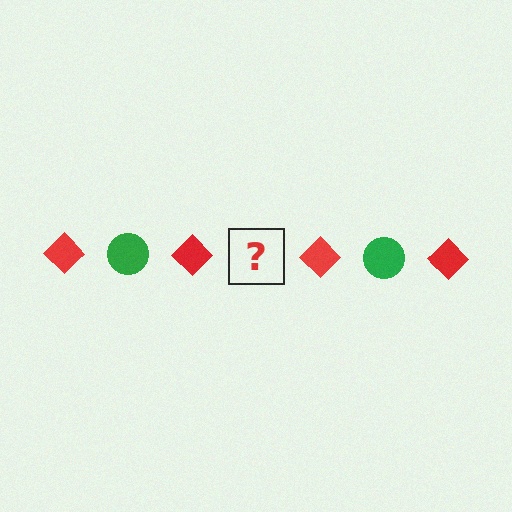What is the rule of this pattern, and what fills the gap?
The rule is that the pattern alternates between red diamond and green circle. The gap should be filled with a green circle.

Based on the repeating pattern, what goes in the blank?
The blank should be a green circle.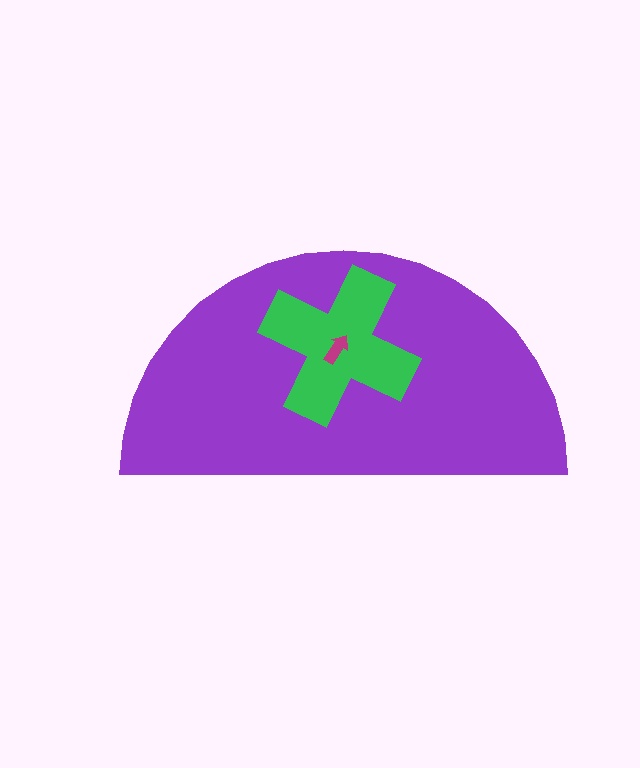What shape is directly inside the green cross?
The magenta arrow.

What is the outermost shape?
The purple semicircle.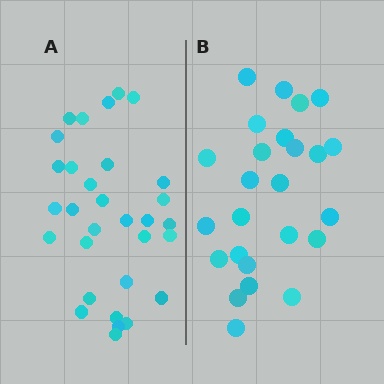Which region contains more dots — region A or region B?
Region A (the left region) has more dots.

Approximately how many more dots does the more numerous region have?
Region A has about 6 more dots than region B.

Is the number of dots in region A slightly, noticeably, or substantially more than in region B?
Region A has only slightly more — the two regions are fairly close. The ratio is roughly 1.2 to 1.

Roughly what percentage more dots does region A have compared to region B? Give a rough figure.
About 25% more.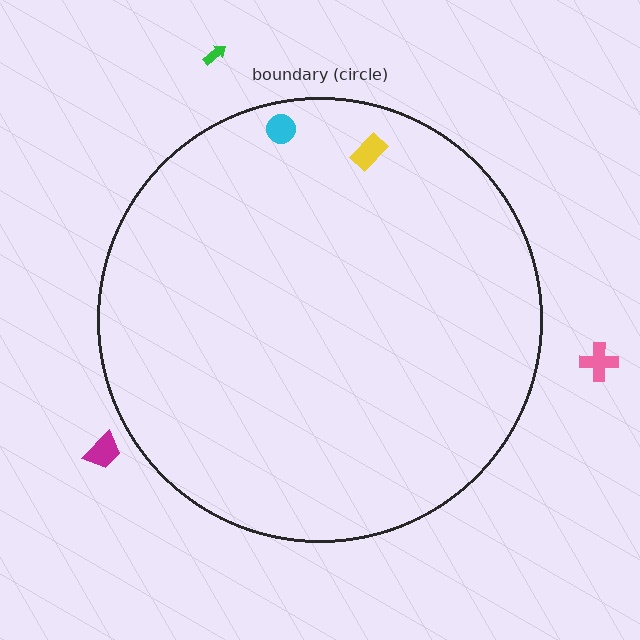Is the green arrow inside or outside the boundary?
Outside.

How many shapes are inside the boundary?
2 inside, 3 outside.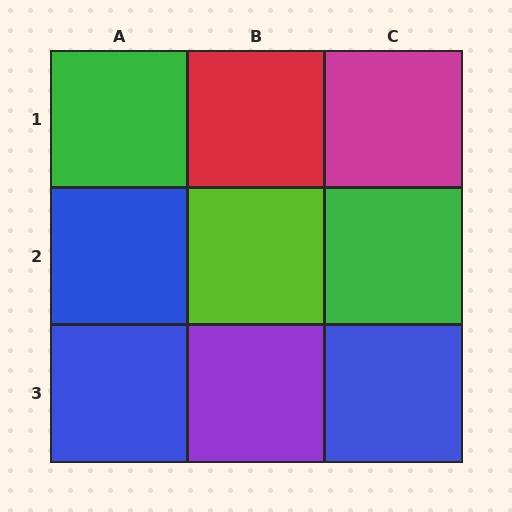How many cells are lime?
1 cell is lime.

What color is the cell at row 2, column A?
Blue.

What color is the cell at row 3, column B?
Purple.